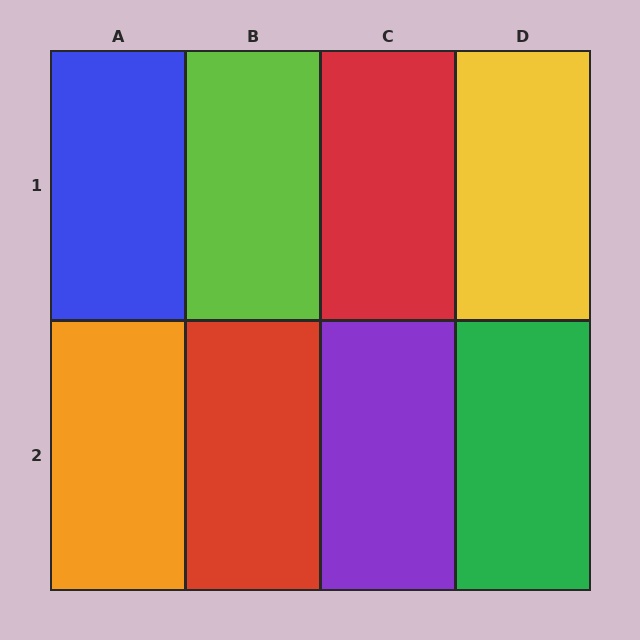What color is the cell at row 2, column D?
Green.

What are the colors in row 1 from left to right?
Blue, lime, red, yellow.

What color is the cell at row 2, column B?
Red.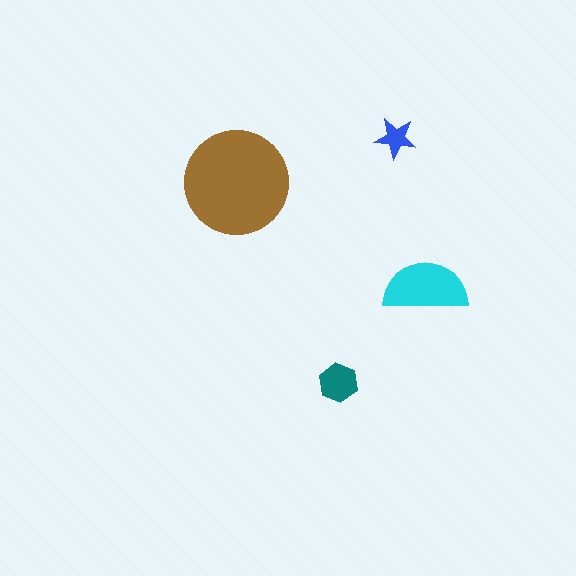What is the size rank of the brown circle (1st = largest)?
1st.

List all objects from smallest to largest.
The blue star, the teal hexagon, the cyan semicircle, the brown circle.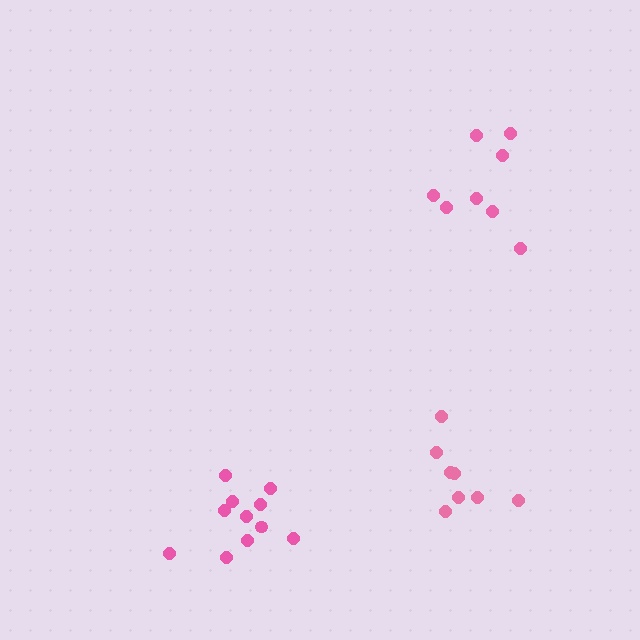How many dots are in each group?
Group 1: 8 dots, Group 2: 11 dots, Group 3: 8 dots (27 total).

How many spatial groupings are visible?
There are 3 spatial groupings.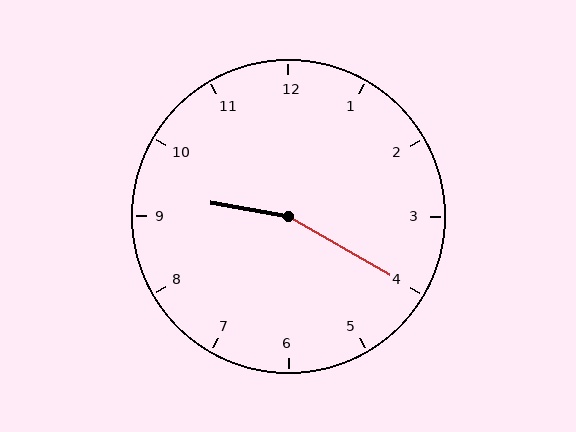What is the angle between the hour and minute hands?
Approximately 160 degrees.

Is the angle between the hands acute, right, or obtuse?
It is obtuse.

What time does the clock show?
9:20.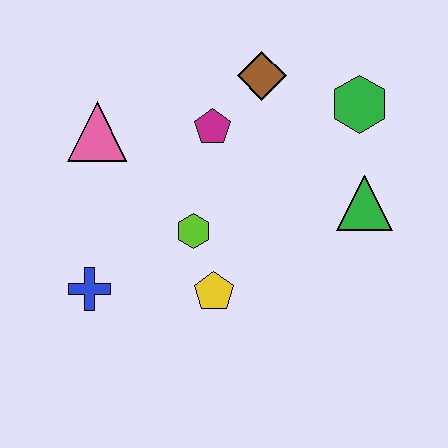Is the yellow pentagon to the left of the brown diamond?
Yes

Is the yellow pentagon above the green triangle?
No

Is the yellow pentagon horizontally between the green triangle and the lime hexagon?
Yes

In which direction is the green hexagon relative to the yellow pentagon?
The green hexagon is above the yellow pentagon.